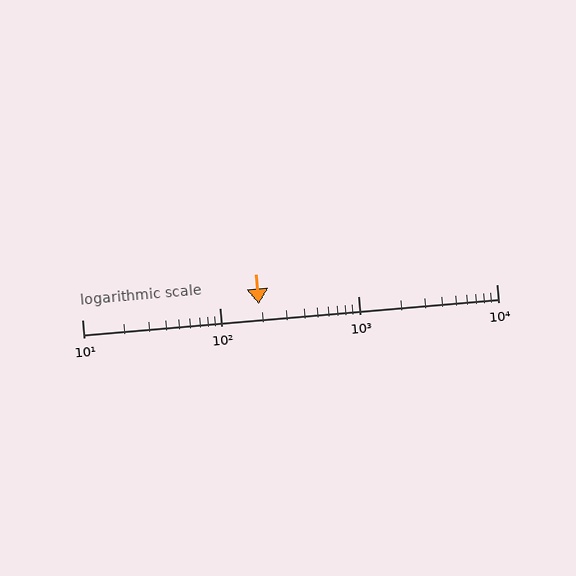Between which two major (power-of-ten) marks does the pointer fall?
The pointer is between 100 and 1000.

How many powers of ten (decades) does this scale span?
The scale spans 3 decades, from 10 to 10000.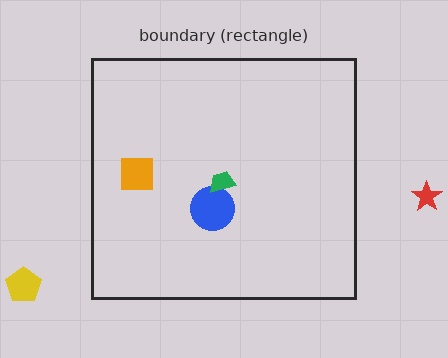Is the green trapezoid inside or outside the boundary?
Inside.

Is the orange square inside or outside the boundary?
Inside.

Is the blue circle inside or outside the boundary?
Inside.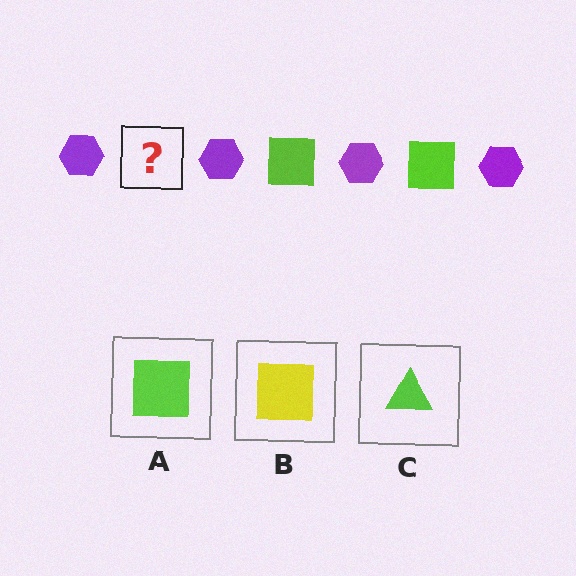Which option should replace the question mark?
Option A.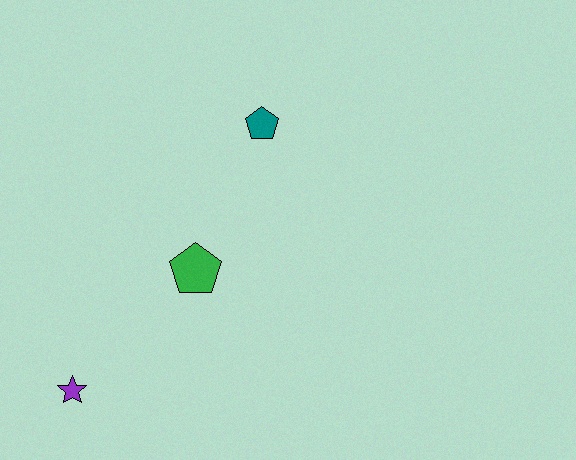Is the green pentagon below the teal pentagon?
Yes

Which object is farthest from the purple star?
The teal pentagon is farthest from the purple star.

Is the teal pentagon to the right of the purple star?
Yes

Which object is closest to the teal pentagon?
The green pentagon is closest to the teal pentagon.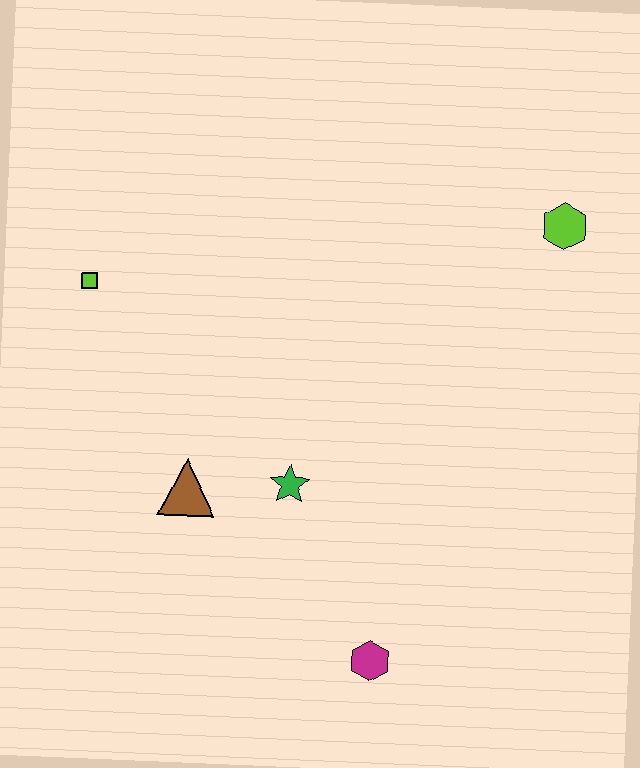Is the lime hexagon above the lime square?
Yes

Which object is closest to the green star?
The brown triangle is closest to the green star.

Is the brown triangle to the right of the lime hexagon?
No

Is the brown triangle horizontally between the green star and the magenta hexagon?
No